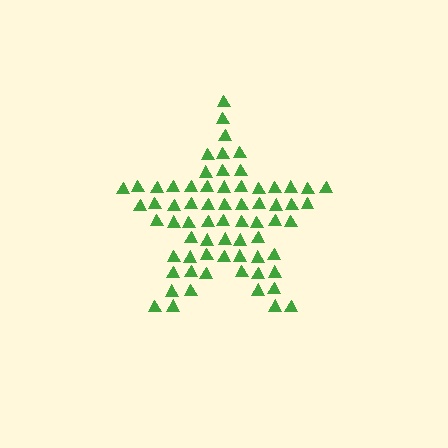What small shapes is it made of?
It is made of small triangles.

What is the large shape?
The large shape is a star.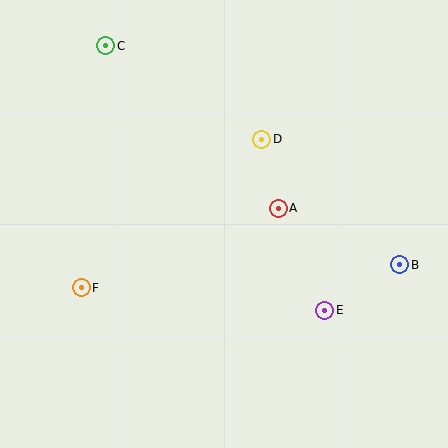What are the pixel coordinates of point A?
Point A is at (278, 208).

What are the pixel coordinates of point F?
Point F is at (81, 288).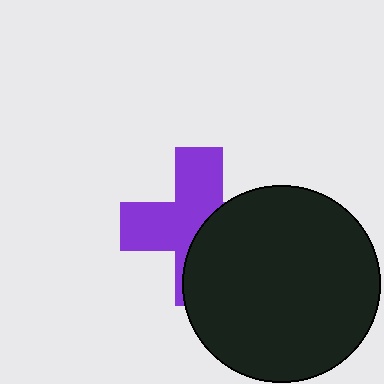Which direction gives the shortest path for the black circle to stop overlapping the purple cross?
Moving right gives the shortest separation.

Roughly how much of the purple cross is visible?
About half of it is visible (roughly 55%).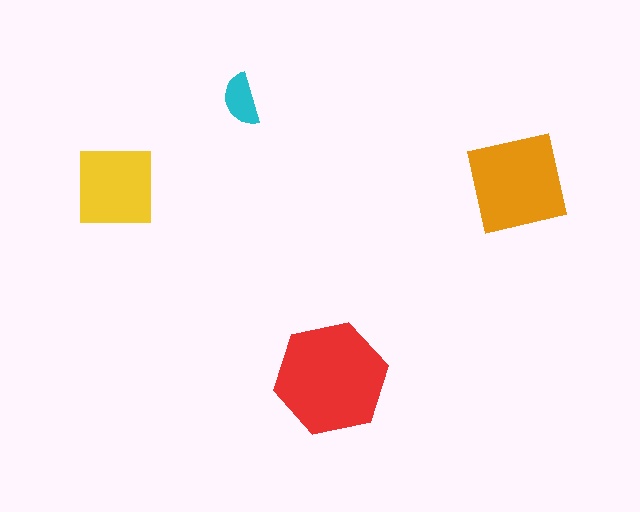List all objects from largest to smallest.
The red hexagon, the orange square, the yellow square, the cyan semicircle.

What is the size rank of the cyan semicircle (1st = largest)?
4th.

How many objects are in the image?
There are 4 objects in the image.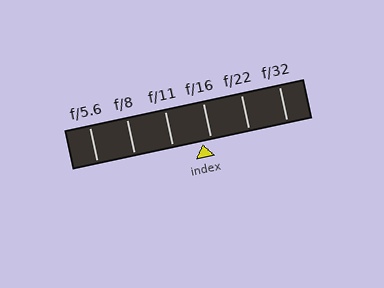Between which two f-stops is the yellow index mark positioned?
The index mark is between f/11 and f/16.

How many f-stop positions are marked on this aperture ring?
There are 6 f-stop positions marked.